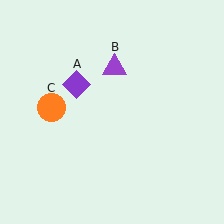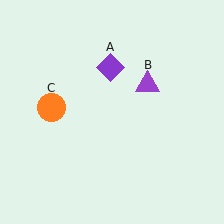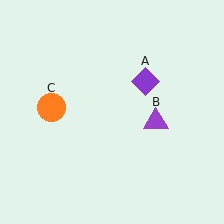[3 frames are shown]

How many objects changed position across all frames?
2 objects changed position: purple diamond (object A), purple triangle (object B).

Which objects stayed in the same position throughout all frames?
Orange circle (object C) remained stationary.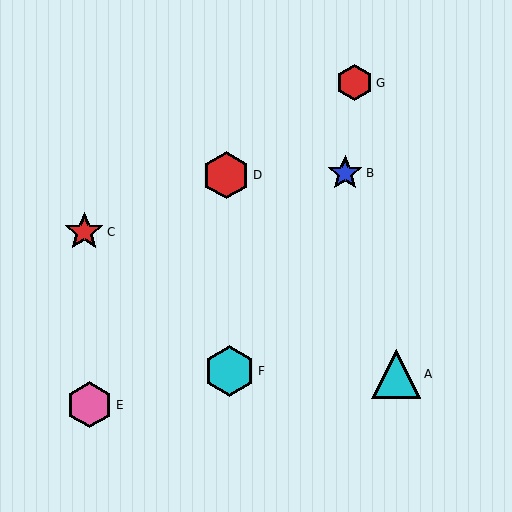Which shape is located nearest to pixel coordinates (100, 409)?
The pink hexagon (labeled E) at (90, 405) is nearest to that location.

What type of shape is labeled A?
Shape A is a cyan triangle.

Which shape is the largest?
The cyan hexagon (labeled F) is the largest.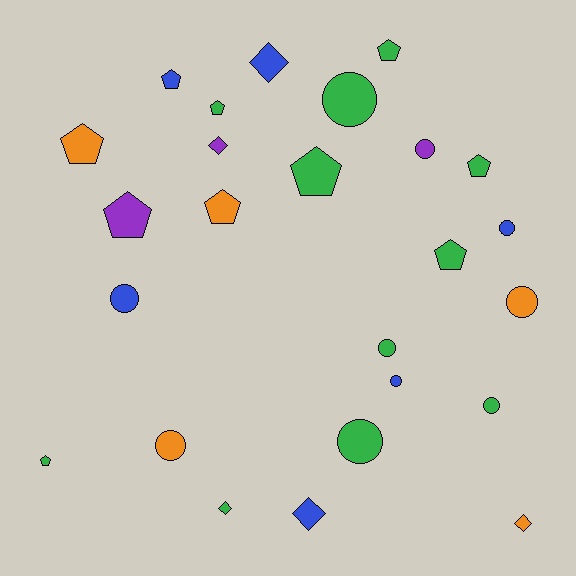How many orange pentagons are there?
There are 2 orange pentagons.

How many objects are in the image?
There are 25 objects.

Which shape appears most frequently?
Pentagon, with 10 objects.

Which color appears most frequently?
Green, with 11 objects.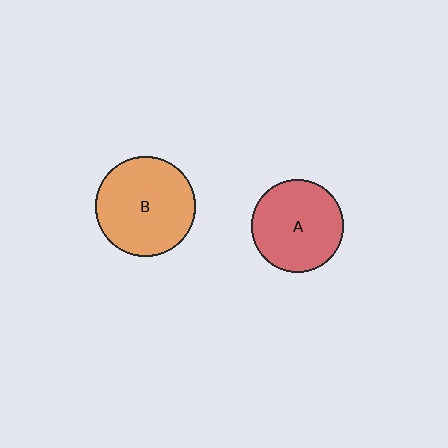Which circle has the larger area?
Circle B (orange).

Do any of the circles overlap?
No, none of the circles overlap.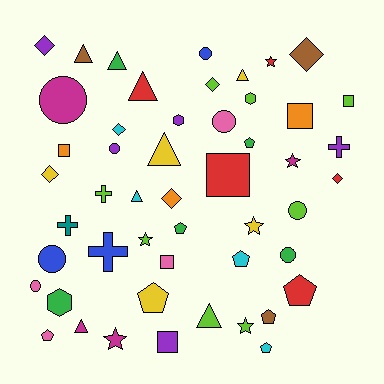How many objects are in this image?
There are 50 objects.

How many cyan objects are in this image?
There are 4 cyan objects.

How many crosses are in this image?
There are 4 crosses.